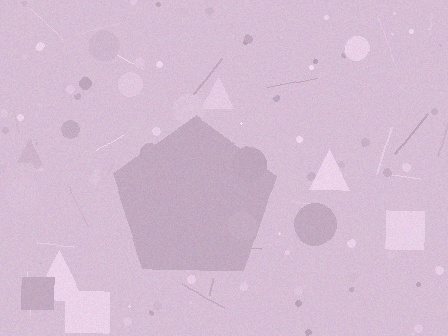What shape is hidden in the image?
A pentagon is hidden in the image.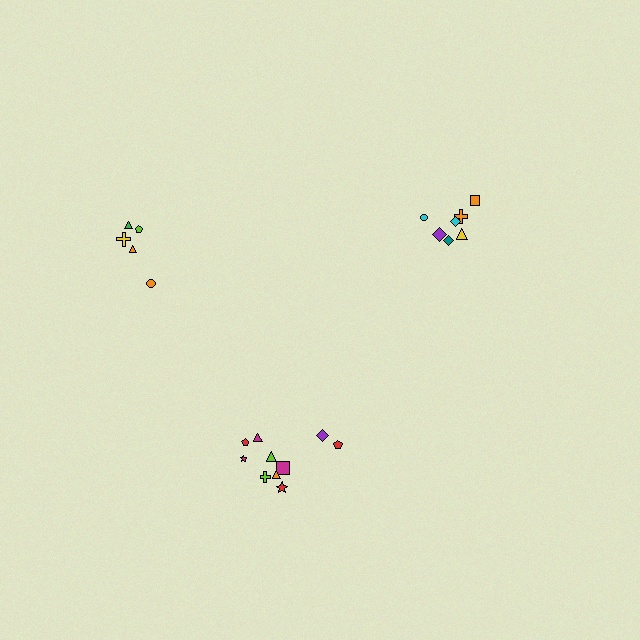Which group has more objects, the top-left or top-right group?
The top-right group.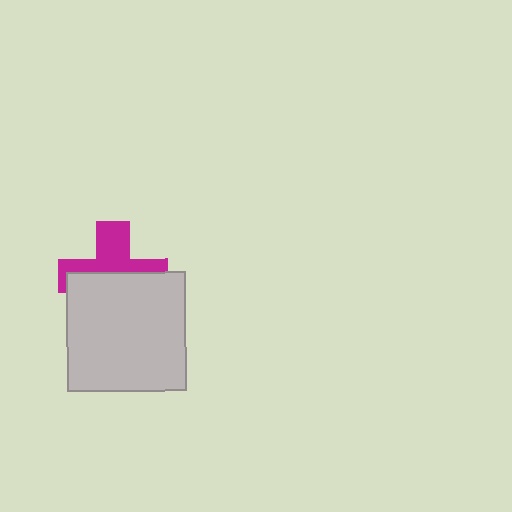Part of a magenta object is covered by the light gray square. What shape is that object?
It is a cross.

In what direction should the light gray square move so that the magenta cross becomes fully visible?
The light gray square should move down. That is the shortest direction to clear the overlap and leave the magenta cross fully visible.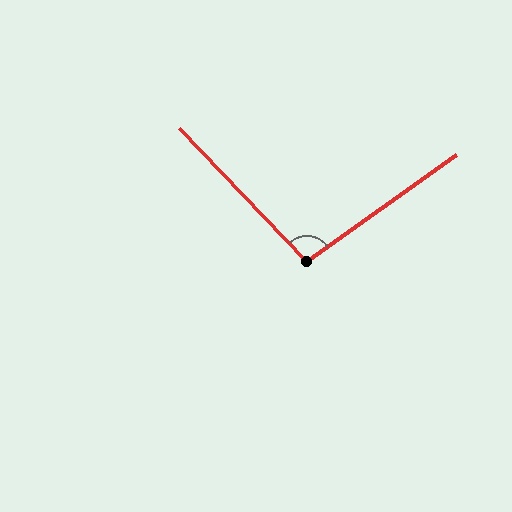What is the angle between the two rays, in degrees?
Approximately 99 degrees.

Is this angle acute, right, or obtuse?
It is obtuse.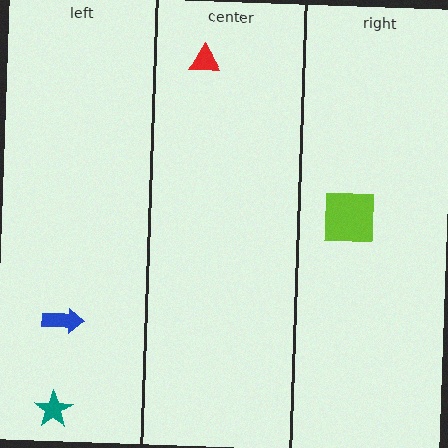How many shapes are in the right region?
1.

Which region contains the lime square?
The right region.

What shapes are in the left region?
The teal star, the blue arrow.